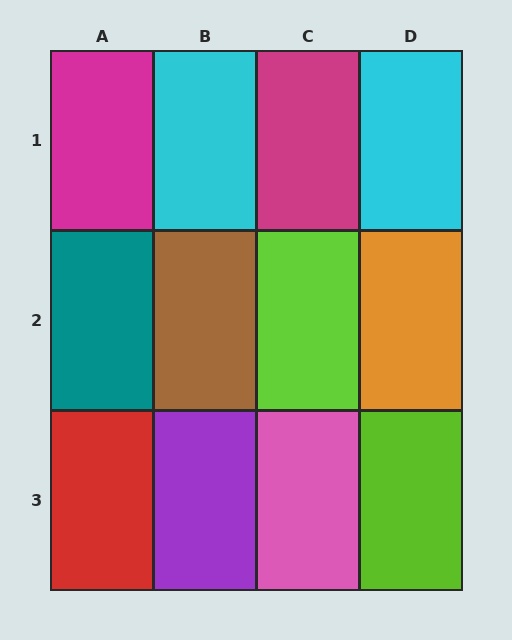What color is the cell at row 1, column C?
Magenta.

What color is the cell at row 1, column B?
Cyan.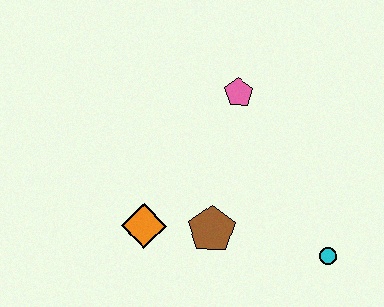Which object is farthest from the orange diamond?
The cyan circle is farthest from the orange diamond.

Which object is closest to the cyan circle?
The brown pentagon is closest to the cyan circle.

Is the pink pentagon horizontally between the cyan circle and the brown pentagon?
Yes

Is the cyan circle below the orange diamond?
Yes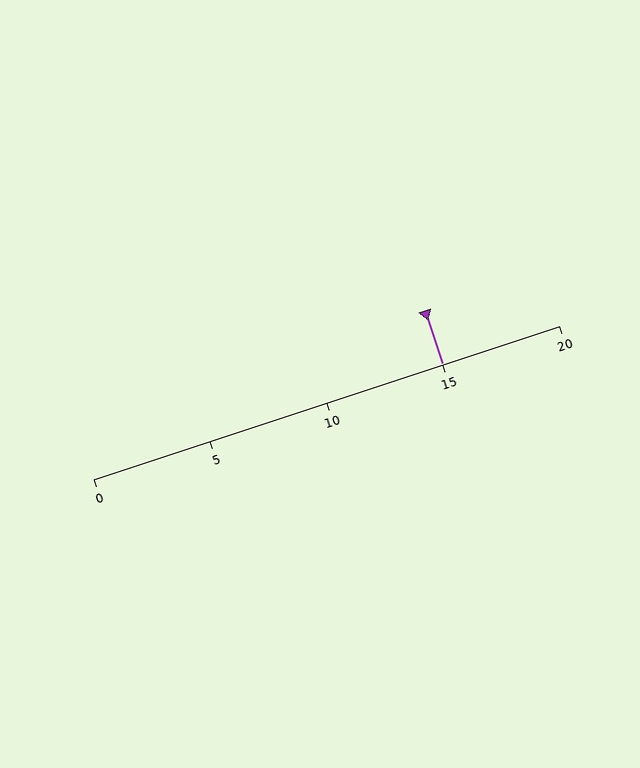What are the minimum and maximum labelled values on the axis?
The axis runs from 0 to 20.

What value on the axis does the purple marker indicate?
The marker indicates approximately 15.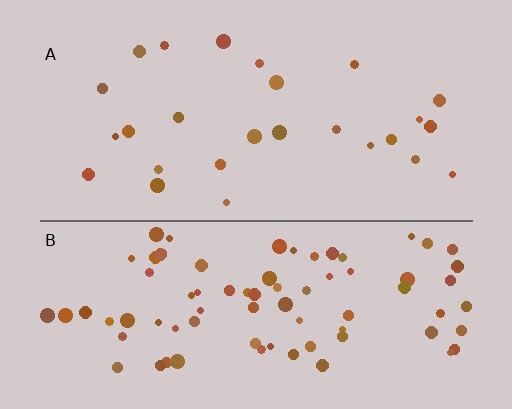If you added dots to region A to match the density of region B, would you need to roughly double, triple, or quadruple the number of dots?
Approximately triple.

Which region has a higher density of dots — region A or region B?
B (the bottom).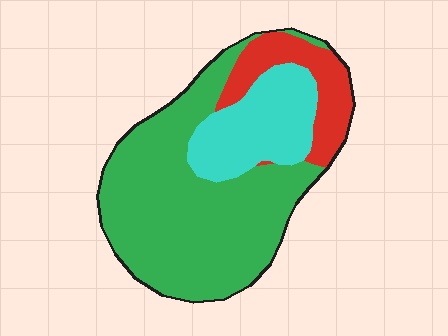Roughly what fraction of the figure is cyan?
Cyan takes up between a sixth and a third of the figure.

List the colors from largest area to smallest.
From largest to smallest: green, cyan, red.